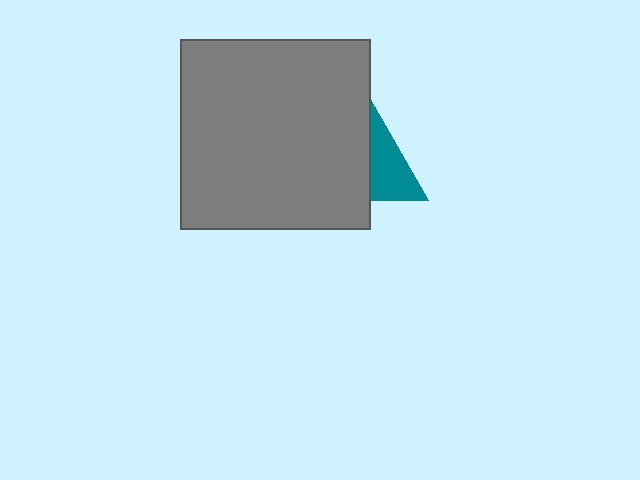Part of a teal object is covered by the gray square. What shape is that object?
It is a triangle.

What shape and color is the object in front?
The object in front is a gray square.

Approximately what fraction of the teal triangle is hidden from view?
Roughly 62% of the teal triangle is hidden behind the gray square.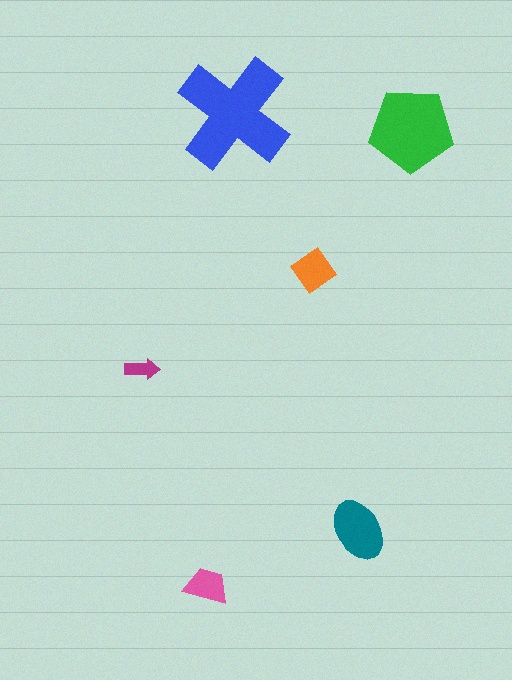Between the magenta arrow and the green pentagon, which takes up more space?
The green pentagon.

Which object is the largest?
The blue cross.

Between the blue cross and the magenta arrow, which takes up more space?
The blue cross.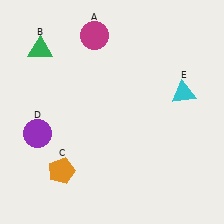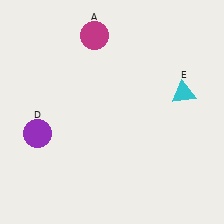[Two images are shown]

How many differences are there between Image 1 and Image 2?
There are 2 differences between the two images.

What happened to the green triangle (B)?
The green triangle (B) was removed in Image 2. It was in the top-left area of Image 1.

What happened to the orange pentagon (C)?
The orange pentagon (C) was removed in Image 2. It was in the bottom-left area of Image 1.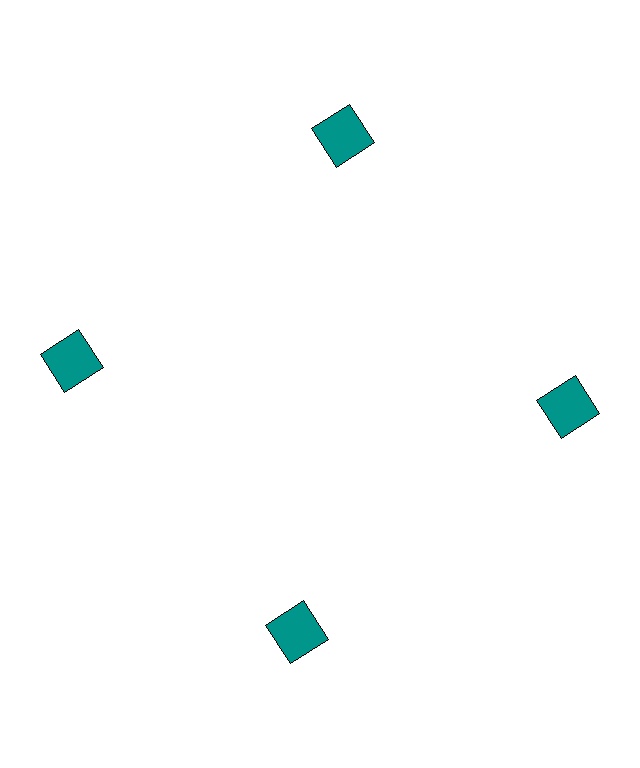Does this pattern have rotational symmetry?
Yes, this pattern has 4-fold rotational symmetry. It looks the same after rotating 90 degrees around the center.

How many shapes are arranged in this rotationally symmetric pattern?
There are 4 shapes, arranged in 4 groups of 1.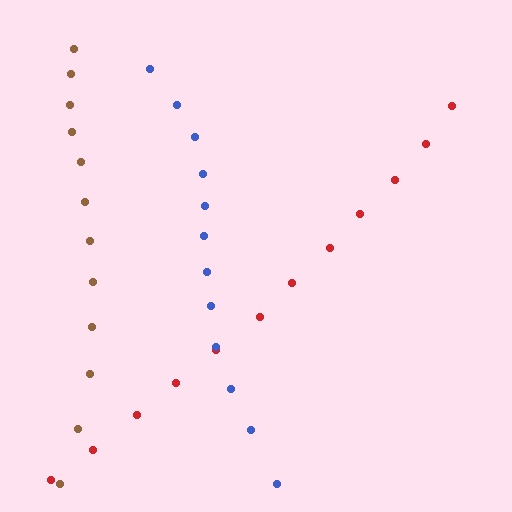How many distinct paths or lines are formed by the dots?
There are 3 distinct paths.